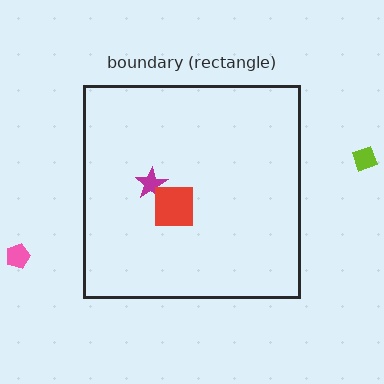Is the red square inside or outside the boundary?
Inside.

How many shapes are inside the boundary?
2 inside, 2 outside.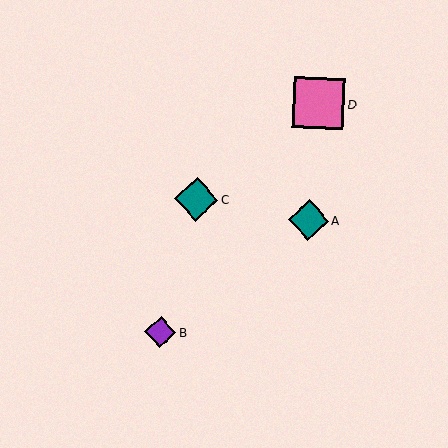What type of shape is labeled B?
Shape B is a purple diamond.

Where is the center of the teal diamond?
The center of the teal diamond is at (309, 220).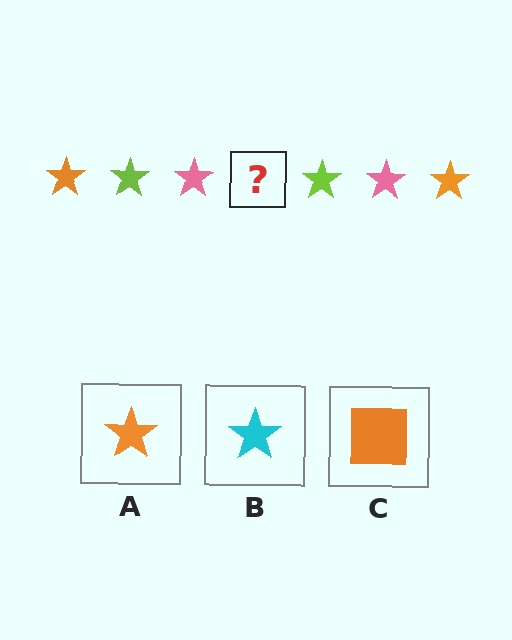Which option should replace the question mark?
Option A.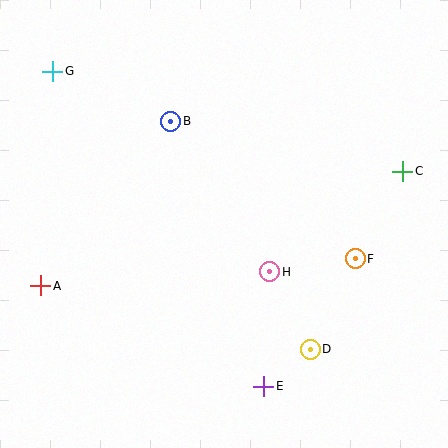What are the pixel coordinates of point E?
Point E is at (264, 386).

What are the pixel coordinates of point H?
Point H is at (270, 272).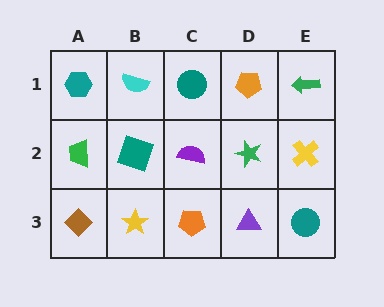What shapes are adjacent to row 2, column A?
A teal hexagon (row 1, column A), a brown diamond (row 3, column A), a teal square (row 2, column B).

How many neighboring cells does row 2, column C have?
4.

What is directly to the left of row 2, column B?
A green trapezoid.